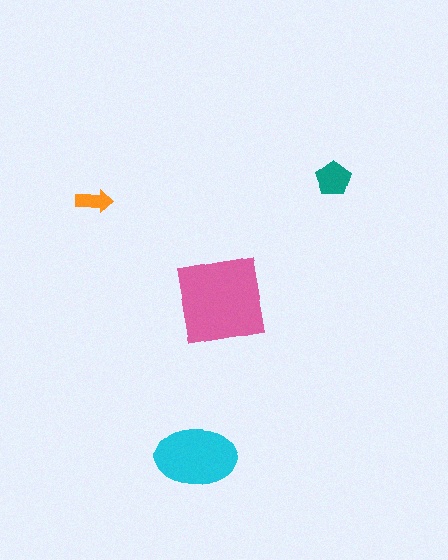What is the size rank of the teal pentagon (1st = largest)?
3rd.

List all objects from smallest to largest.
The orange arrow, the teal pentagon, the cyan ellipse, the pink square.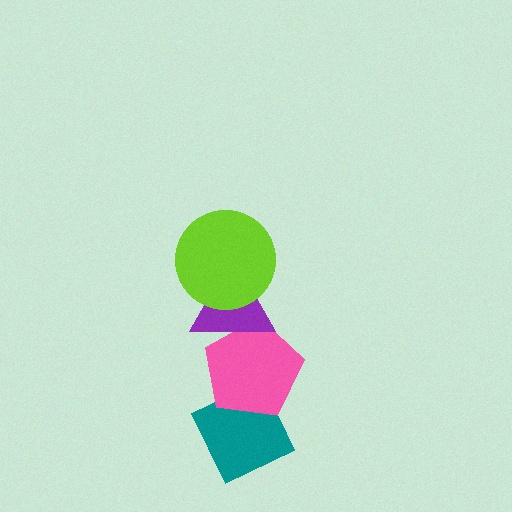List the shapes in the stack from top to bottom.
From top to bottom: the lime circle, the purple triangle, the pink pentagon, the teal diamond.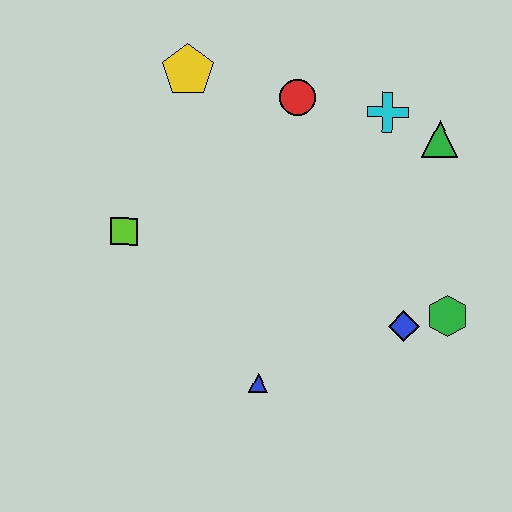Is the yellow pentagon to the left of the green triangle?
Yes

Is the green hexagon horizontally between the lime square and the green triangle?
No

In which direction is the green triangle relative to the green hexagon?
The green triangle is above the green hexagon.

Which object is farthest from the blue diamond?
The yellow pentagon is farthest from the blue diamond.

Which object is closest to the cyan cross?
The green triangle is closest to the cyan cross.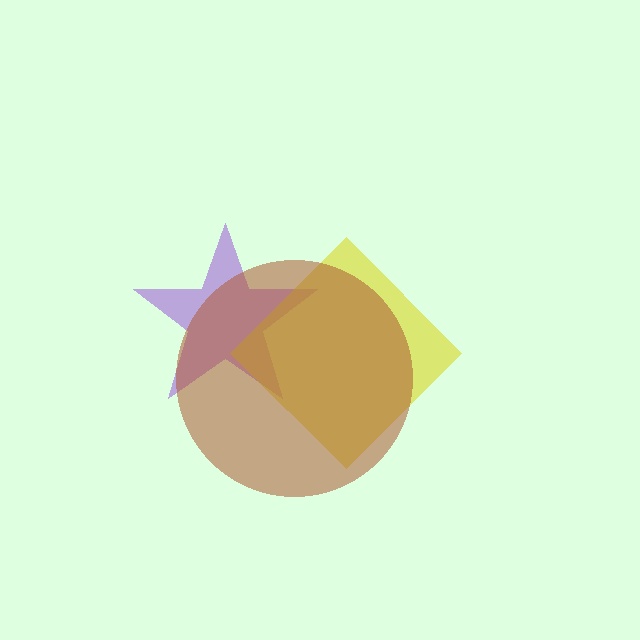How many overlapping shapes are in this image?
There are 3 overlapping shapes in the image.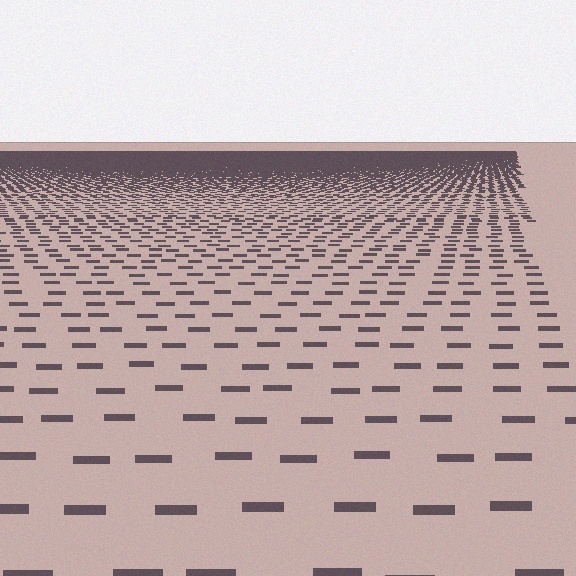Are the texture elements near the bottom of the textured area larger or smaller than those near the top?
Larger. Near the bottom, elements are closer to the viewer and appear at a bigger on-screen size.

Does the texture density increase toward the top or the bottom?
Density increases toward the top.